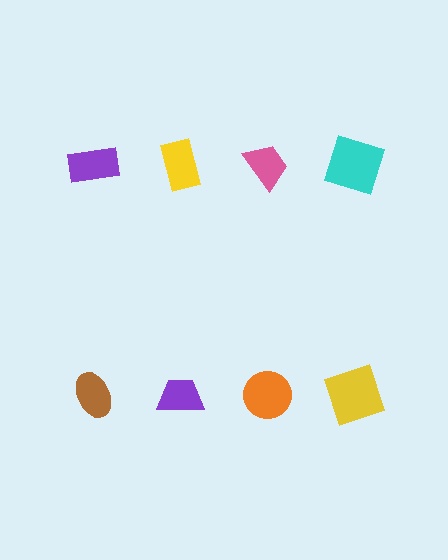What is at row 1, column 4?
A cyan square.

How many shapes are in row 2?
4 shapes.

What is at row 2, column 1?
A brown ellipse.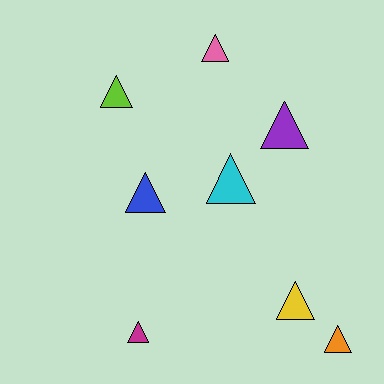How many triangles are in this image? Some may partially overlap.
There are 8 triangles.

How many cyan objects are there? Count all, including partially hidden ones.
There is 1 cyan object.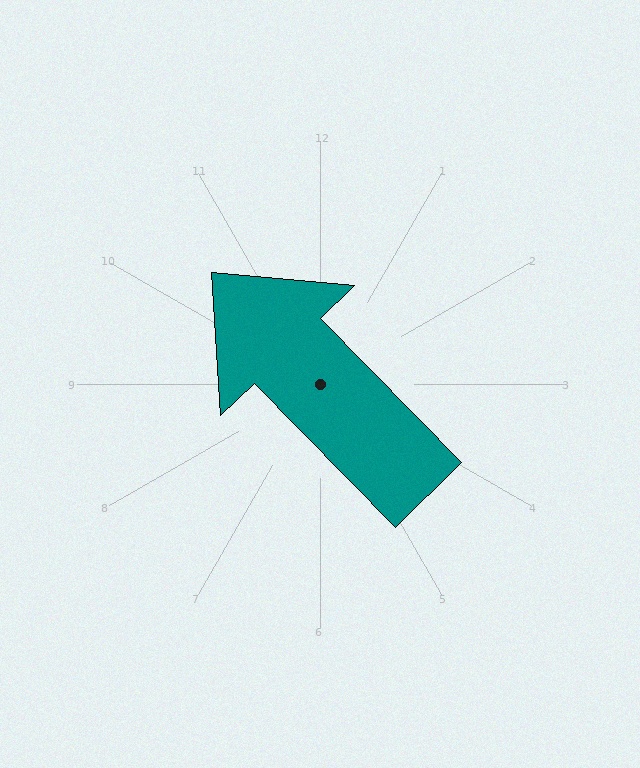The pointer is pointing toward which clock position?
Roughly 11 o'clock.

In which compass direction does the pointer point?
Northwest.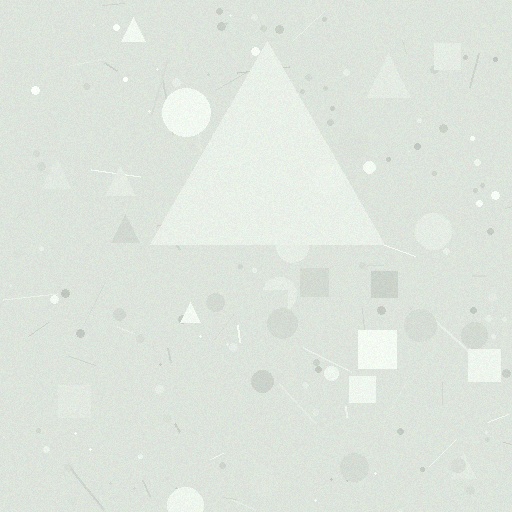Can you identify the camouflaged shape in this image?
The camouflaged shape is a triangle.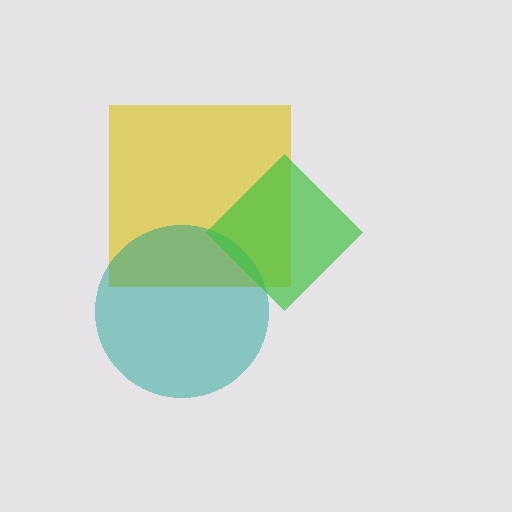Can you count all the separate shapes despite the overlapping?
Yes, there are 3 separate shapes.